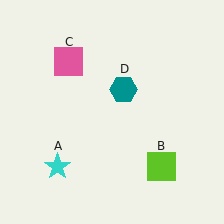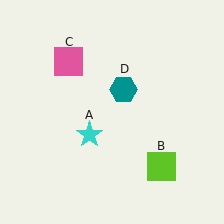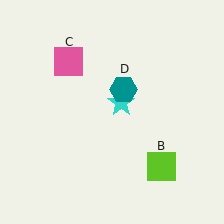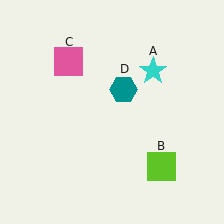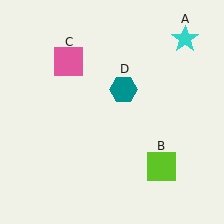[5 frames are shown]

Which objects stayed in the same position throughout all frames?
Lime square (object B) and pink square (object C) and teal hexagon (object D) remained stationary.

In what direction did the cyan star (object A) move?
The cyan star (object A) moved up and to the right.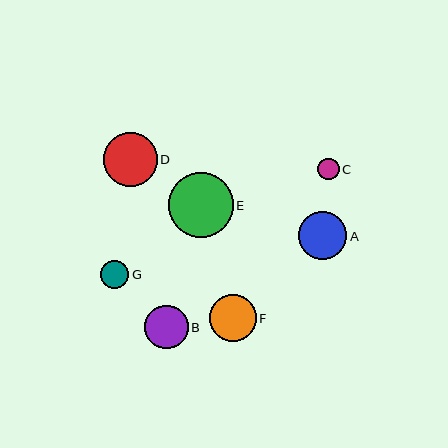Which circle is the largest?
Circle E is the largest with a size of approximately 64 pixels.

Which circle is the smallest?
Circle C is the smallest with a size of approximately 22 pixels.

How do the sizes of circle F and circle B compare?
Circle F and circle B are approximately the same size.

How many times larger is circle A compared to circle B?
Circle A is approximately 1.1 times the size of circle B.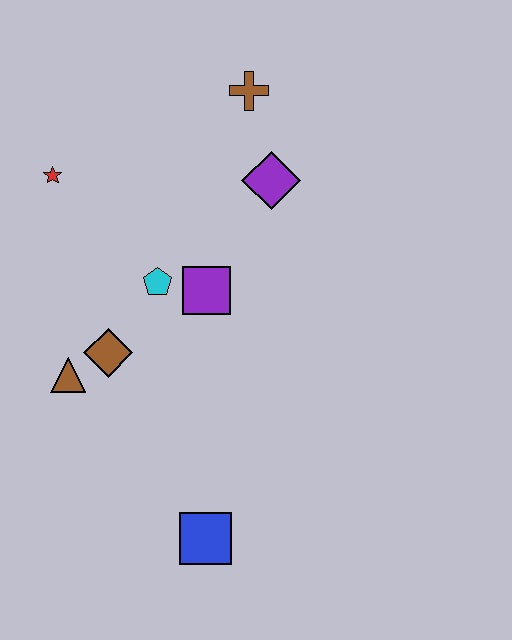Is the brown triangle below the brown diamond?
Yes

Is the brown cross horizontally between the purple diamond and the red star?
Yes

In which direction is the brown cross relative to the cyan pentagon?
The brown cross is above the cyan pentagon.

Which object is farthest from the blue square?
The brown cross is farthest from the blue square.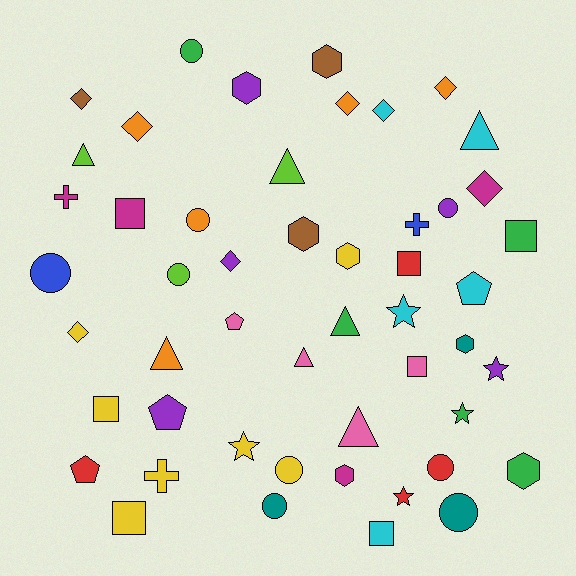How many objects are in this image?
There are 50 objects.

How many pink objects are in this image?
There are 4 pink objects.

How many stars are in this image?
There are 5 stars.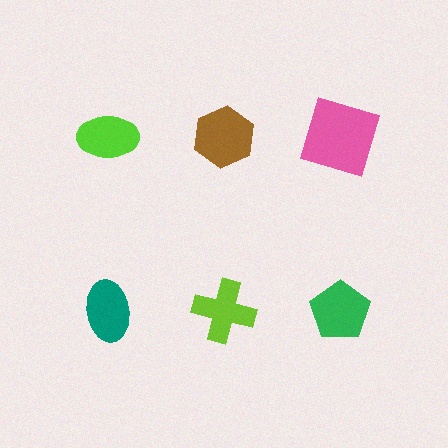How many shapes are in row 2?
3 shapes.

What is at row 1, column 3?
A pink square.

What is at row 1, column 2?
A brown hexagon.